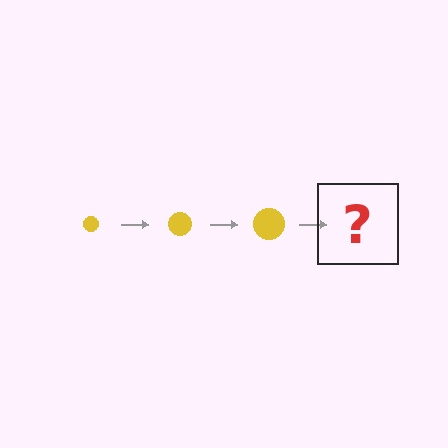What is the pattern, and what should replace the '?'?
The pattern is that the circle gets progressively larger each step. The '?' should be a yellow circle, larger than the previous one.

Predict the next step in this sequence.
The next step is a yellow circle, larger than the previous one.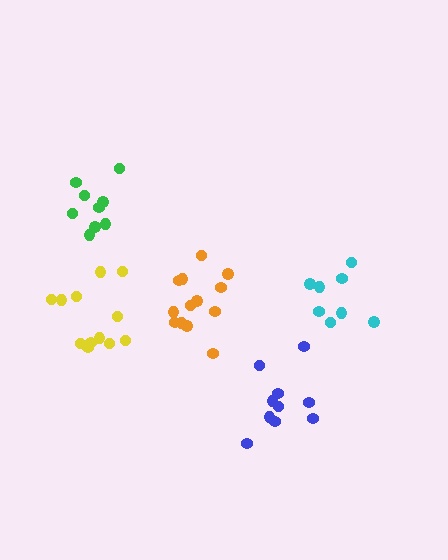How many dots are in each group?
Group 1: 12 dots, Group 2: 8 dots, Group 3: 10 dots, Group 4: 9 dots, Group 5: 13 dots (52 total).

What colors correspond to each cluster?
The clusters are colored: yellow, cyan, blue, green, orange.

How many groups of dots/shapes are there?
There are 5 groups.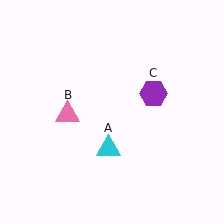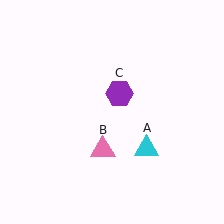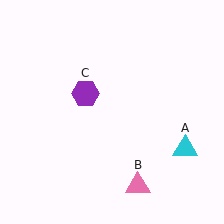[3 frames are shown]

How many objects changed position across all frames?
3 objects changed position: cyan triangle (object A), pink triangle (object B), purple hexagon (object C).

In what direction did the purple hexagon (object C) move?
The purple hexagon (object C) moved left.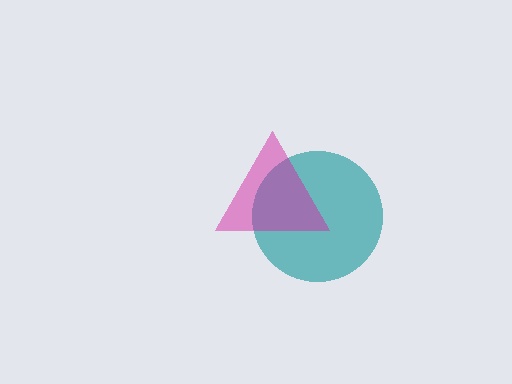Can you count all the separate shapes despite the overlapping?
Yes, there are 2 separate shapes.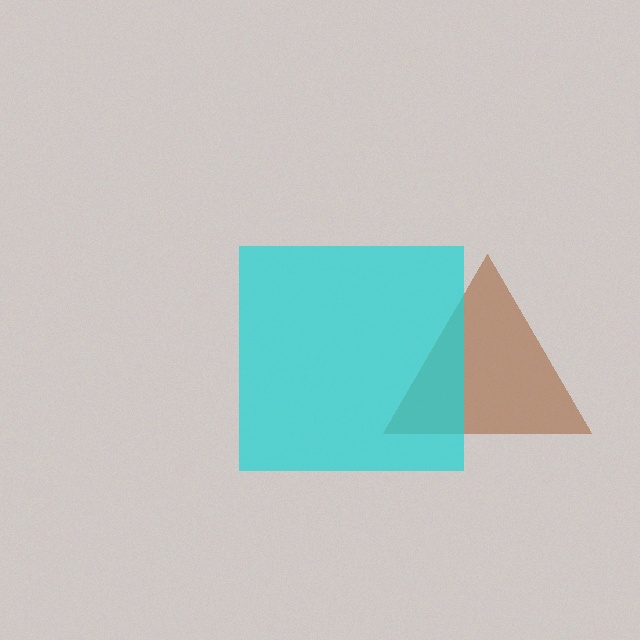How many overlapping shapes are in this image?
There are 2 overlapping shapes in the image.